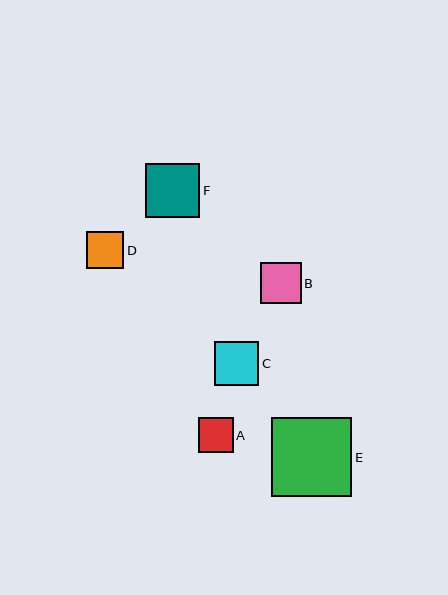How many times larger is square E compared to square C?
Square E is approximately 1.8 times the size of square C.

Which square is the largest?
Square E is the largest with a size of approximately 80 pixels.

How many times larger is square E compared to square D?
Square E is approximately 2.1 times the size of square D.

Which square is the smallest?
Square A is the smallest with a size of approximately 35 pixels.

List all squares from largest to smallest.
From largest to smallest: E, F, C, B, D, A.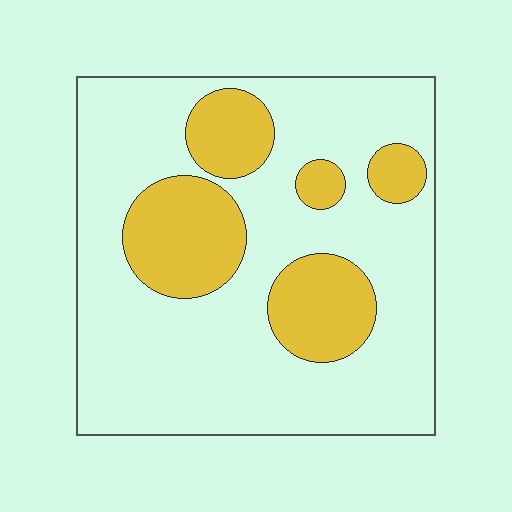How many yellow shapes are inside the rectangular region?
5.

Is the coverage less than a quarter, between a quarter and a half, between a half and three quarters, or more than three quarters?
Between a quarter and a half.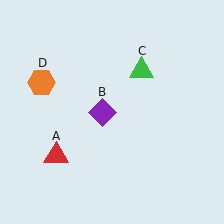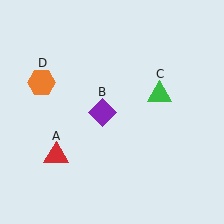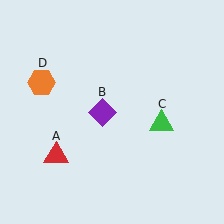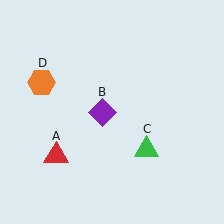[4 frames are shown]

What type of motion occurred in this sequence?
The green triangle (object C) rotated clockwise around the center of the scene.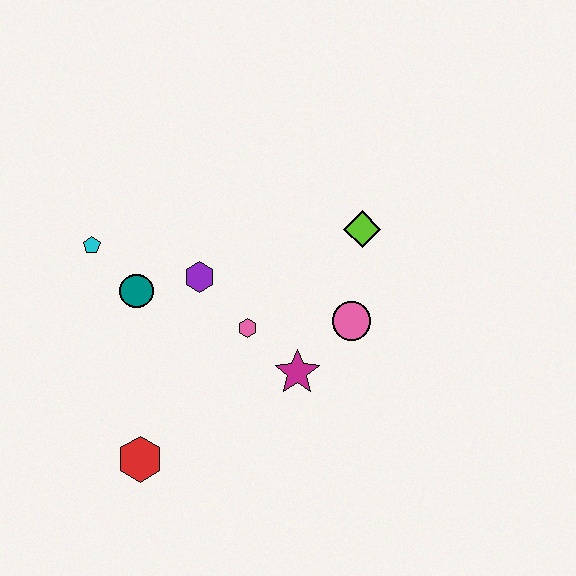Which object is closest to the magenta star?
The pink hexagon is closest to the magenta star.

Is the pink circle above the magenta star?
Yes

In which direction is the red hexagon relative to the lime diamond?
The red hexagon is below the lime diamond.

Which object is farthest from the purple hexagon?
The red hexagon is farthest from the purple hexagon.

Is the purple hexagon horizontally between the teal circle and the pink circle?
Yes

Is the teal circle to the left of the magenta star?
Yes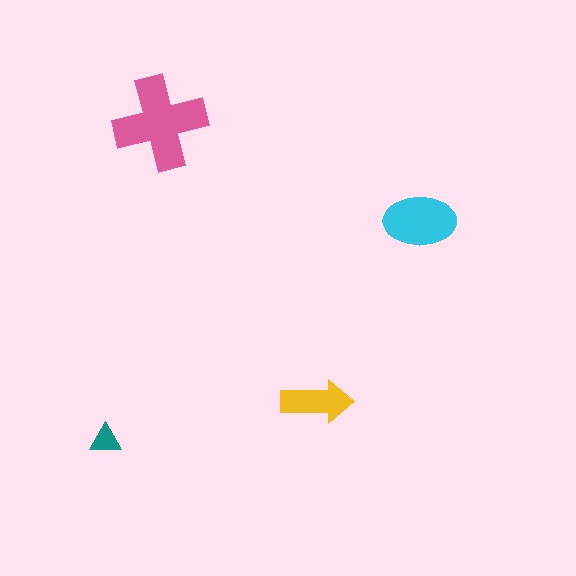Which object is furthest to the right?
The cyan ellipse is rightmost.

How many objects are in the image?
There are 4 objects in the image.